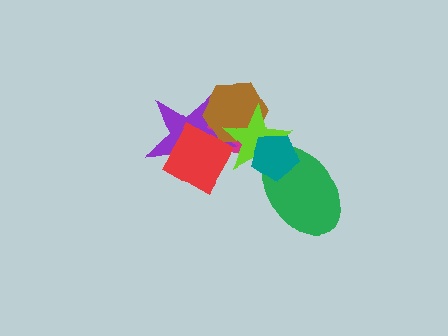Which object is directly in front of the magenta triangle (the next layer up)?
The purple star is directly in front of the magenta triangle.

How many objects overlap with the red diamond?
4 objects overlap with the red diamond.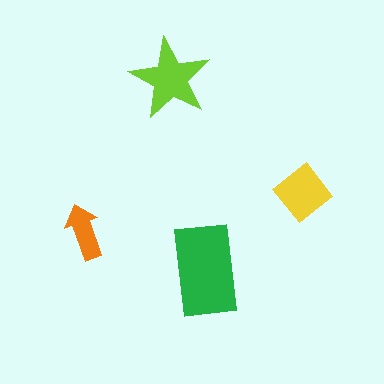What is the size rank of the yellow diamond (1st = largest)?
3rd.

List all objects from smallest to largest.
The orange arrow, the yellow diamond, the lime star, the green rectangle.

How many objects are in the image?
There are 4 objects in the image.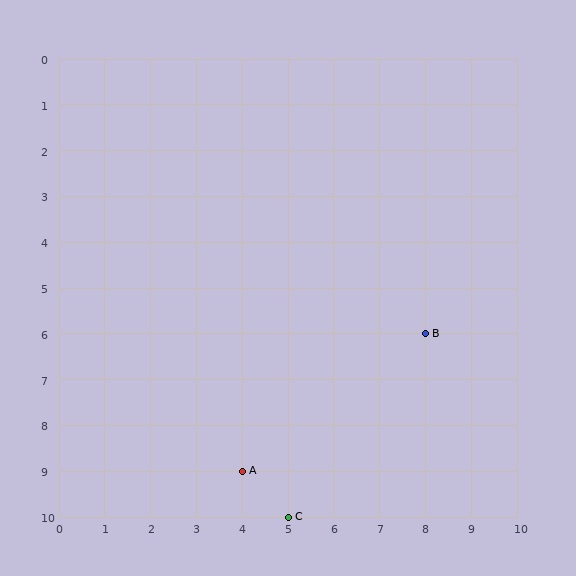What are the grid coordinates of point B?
Point B is at grid coordinates (8, 6).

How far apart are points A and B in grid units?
Points A and B are 4 columns and 3 rows apart (about 5.0 grid units diagonally).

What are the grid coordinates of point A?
Point A is at grid coordinates (4, 9).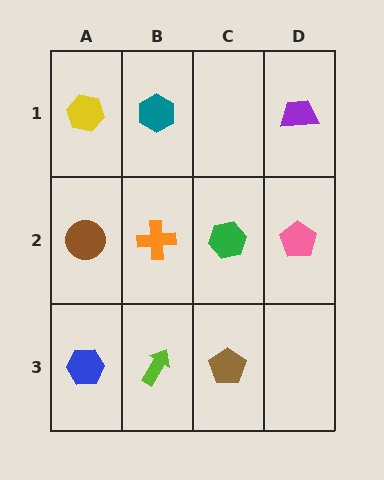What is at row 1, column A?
A yellow hexagon.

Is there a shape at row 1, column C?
No, that cell is empty.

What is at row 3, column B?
A lime arrow.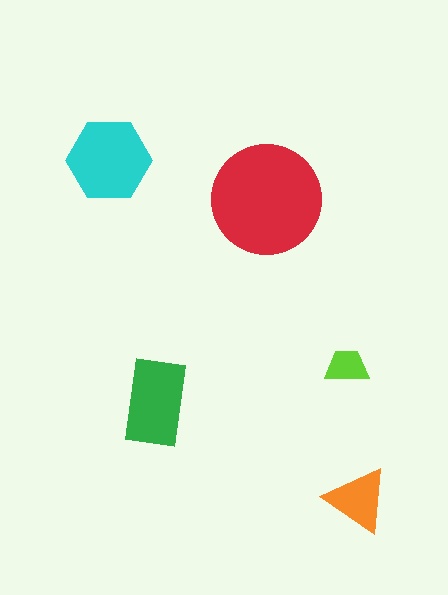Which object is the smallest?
The lime trapezoid.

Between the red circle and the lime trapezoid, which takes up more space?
The red circle.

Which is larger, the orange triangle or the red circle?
The red circle.